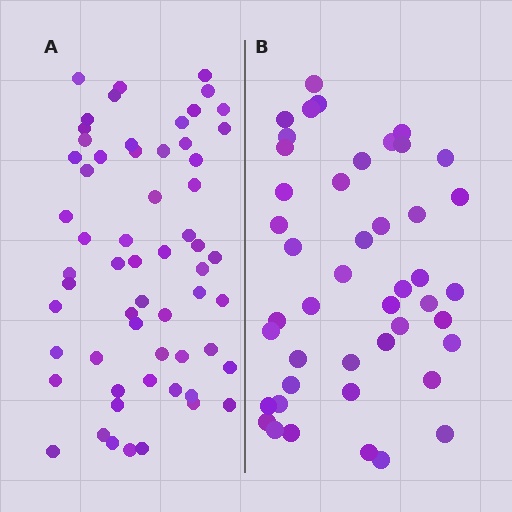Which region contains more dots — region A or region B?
Region A (the left region) has more dots.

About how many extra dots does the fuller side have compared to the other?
Region A has approximately 15 more dots than region B.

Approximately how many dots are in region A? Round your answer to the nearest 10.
About 60 dots.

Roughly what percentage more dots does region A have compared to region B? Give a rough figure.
About 35% more.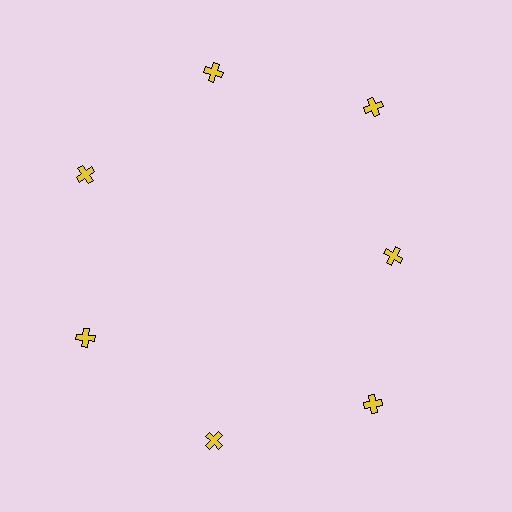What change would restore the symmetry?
The symmetry would be restored by moving it outward, back onto the ring so that all 7 crosses sit at equal angles and equal distance from the center.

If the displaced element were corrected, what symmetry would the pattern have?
It would have 7-fold rotational symmetry — the pattern would map onto itself every 51 degrees.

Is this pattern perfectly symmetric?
No. The 7 yellow crosses are arranged in a ring, but one element near the 3 o'clock position is pulled inward toward the center, breaking the 7-fold rotational symmetry.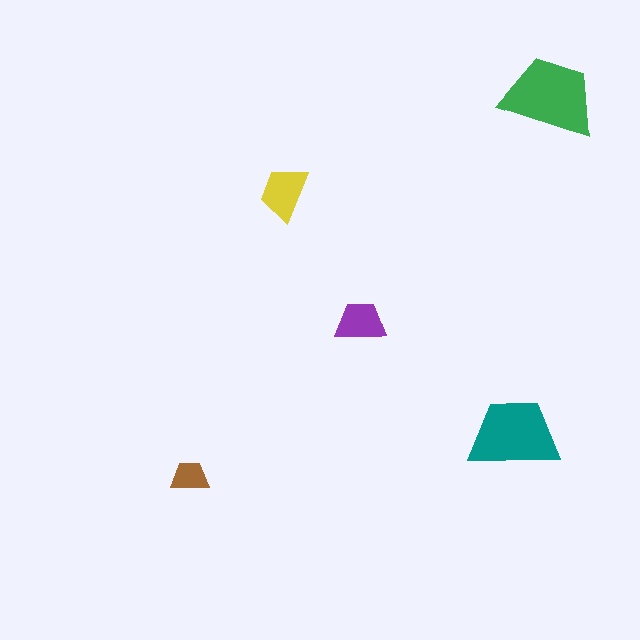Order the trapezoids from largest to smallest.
the green one, the teal one, the yellow one, the purple one, the brown one.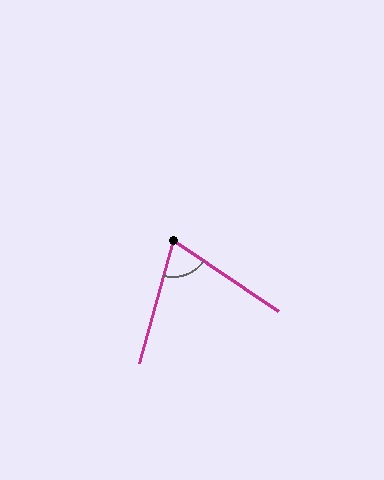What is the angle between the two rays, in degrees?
Approximately 71 degrees.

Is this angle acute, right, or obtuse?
It is acute.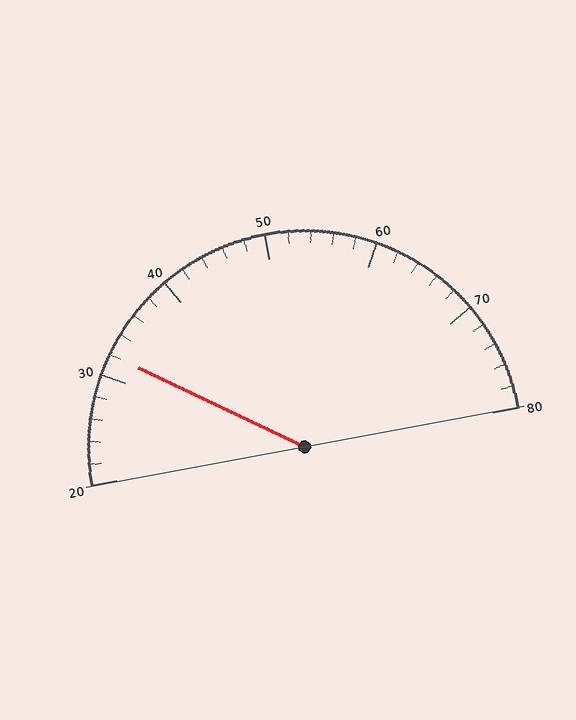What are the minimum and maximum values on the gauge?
The gauge ranges from 20 to 80.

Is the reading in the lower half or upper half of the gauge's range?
The reading is in the lower half of the range (20 to 80).